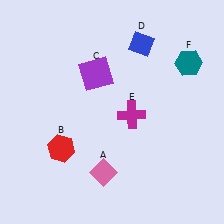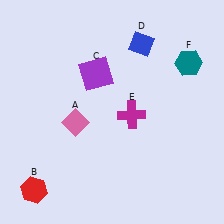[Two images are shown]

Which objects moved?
The objects that moved are: the pink diamond (A), the red hexagon (B).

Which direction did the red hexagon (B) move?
The red hexagon (B) moved down.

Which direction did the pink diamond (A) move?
The pink diamond (A) moved up.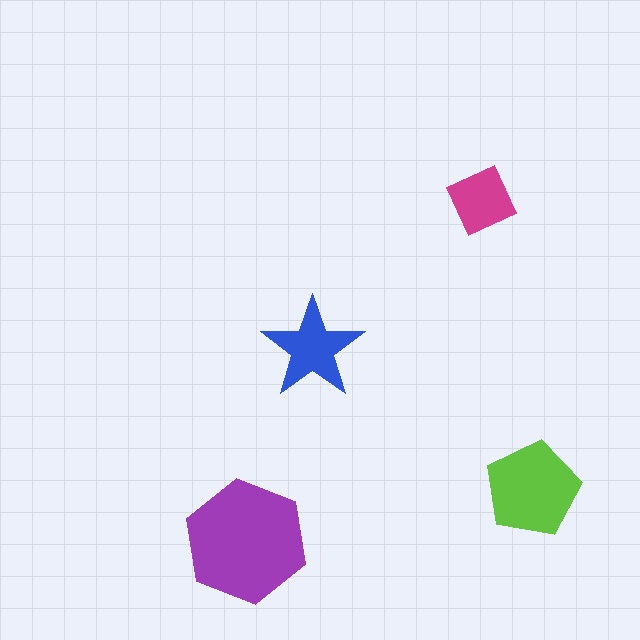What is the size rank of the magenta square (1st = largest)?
4th.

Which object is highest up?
The magenta square is topmost.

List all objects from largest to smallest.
The purple hexagon, the lime pentagon, the blue star, the magenta square.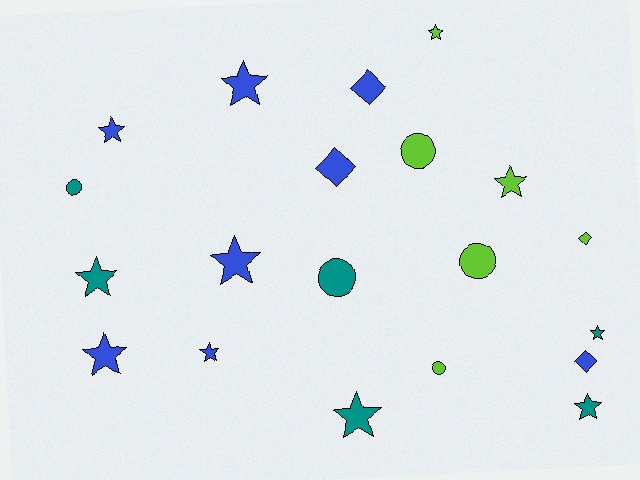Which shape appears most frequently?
Star, with 11 objects.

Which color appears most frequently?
Blue, with 8 objects.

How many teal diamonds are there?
There are no teal diamonds.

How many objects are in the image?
There are 20 objects.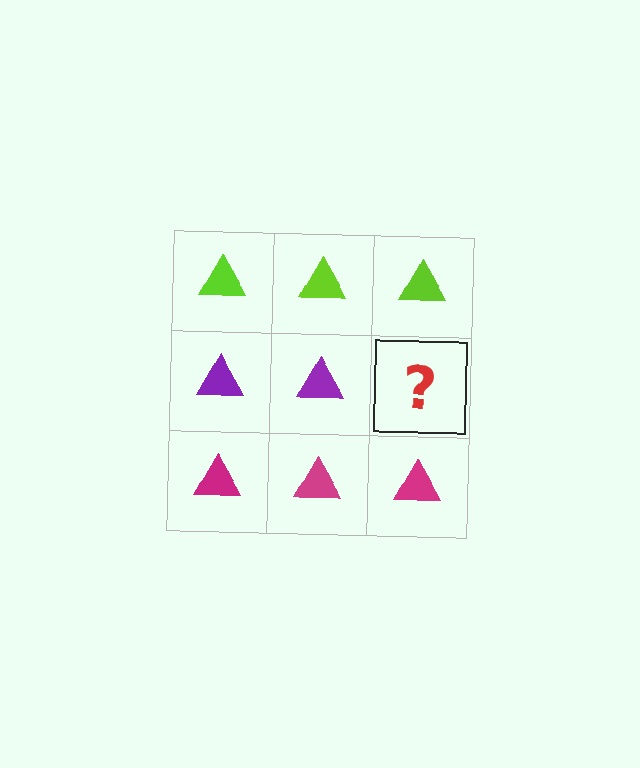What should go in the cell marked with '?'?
The missing cell should contain a purple triangle.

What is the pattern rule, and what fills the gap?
The rule is that each row has a consistent color. The gap should be filled with a purple triangle.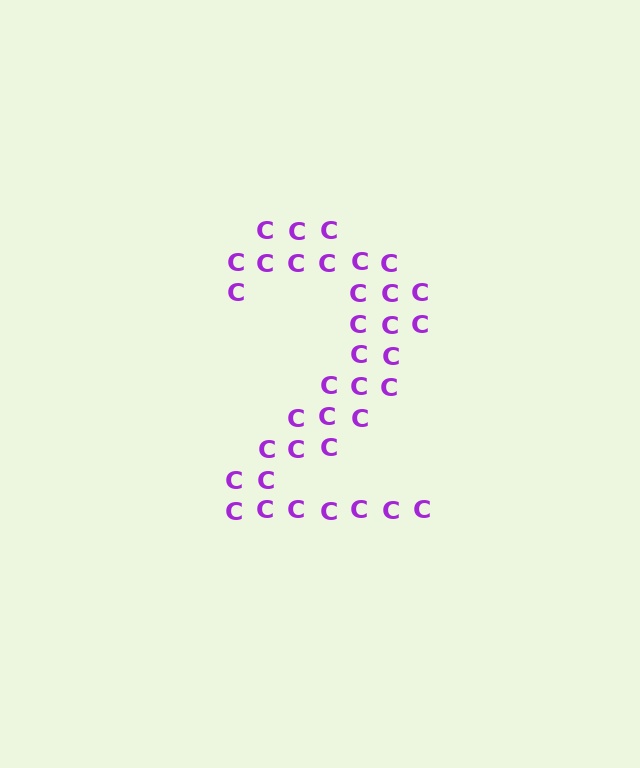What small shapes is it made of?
It is made of small letter C's.